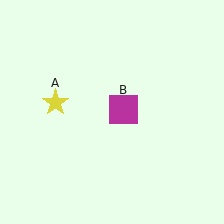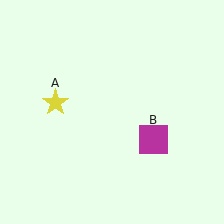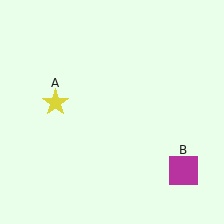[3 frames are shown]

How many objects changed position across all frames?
1 object changed position: magenta square (object B).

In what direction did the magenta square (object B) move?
The magenta square (object B) moved down and to the right.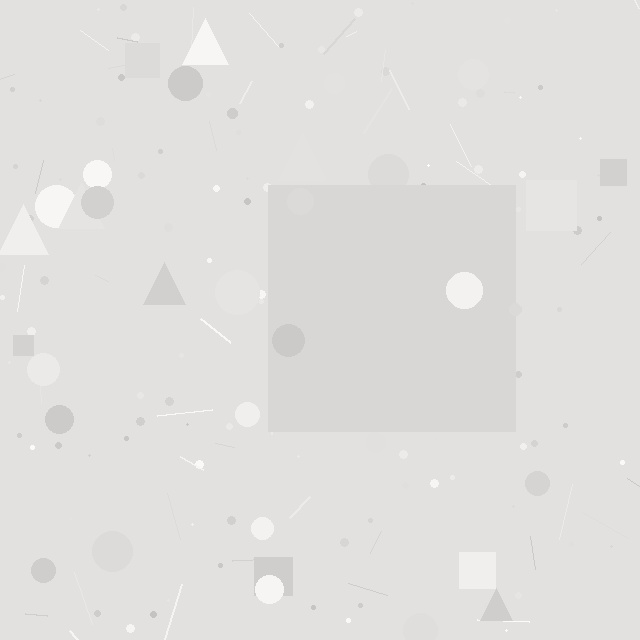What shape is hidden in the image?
A square is hidden in the image.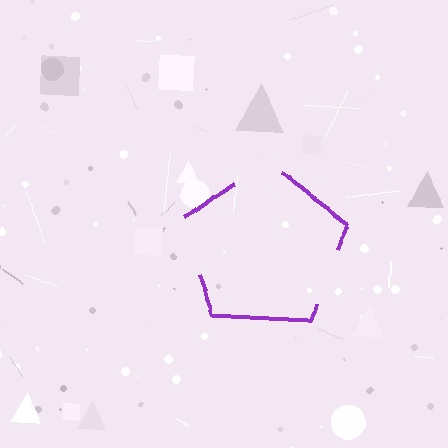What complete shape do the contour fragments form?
The contour fragments form a pentagon.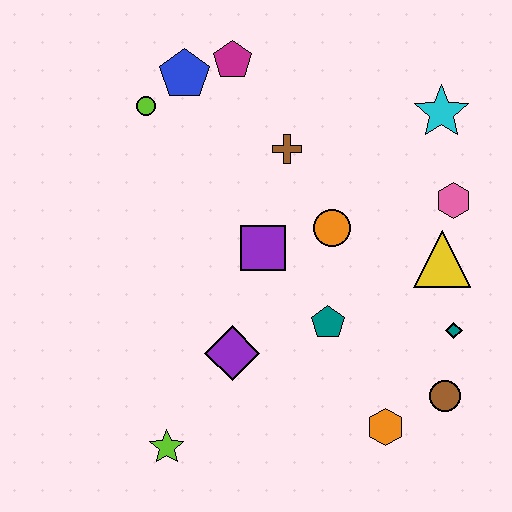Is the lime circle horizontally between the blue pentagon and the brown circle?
No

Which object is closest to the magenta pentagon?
The blue pentagon is closest to the magenta pentagon.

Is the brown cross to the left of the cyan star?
Yes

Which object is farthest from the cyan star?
The lime star is farthest from the cyan star.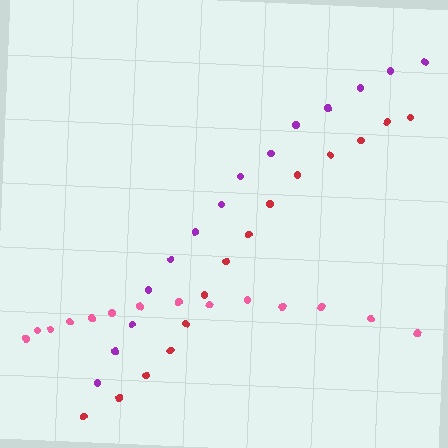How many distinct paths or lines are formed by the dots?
There are 3 distinct paths.